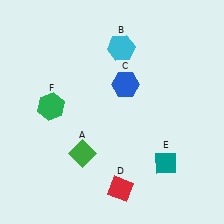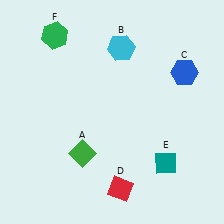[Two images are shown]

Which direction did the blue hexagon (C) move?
The blue hexagon (C) moved right.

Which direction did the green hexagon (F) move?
The green hexagon (F) moved up.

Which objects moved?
The objects that moved are: the blue hexagon (C), the green hexagon (F).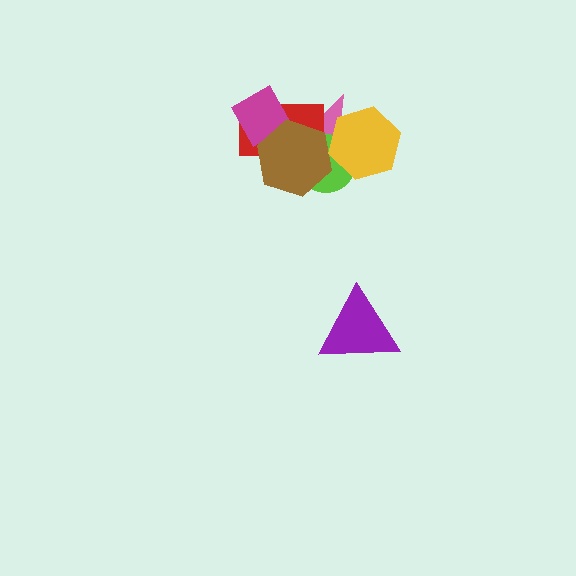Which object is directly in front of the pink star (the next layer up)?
The red rectangle is directly in front of the pink star.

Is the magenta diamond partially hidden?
Yes, it is partially covered by another shape.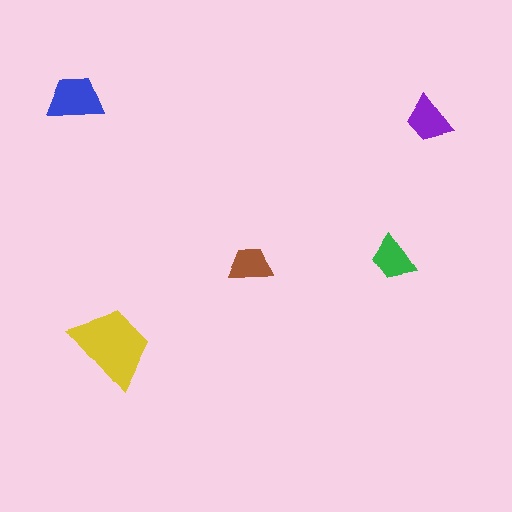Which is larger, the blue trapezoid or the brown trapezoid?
The blue one.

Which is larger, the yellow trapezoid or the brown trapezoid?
The yellow one.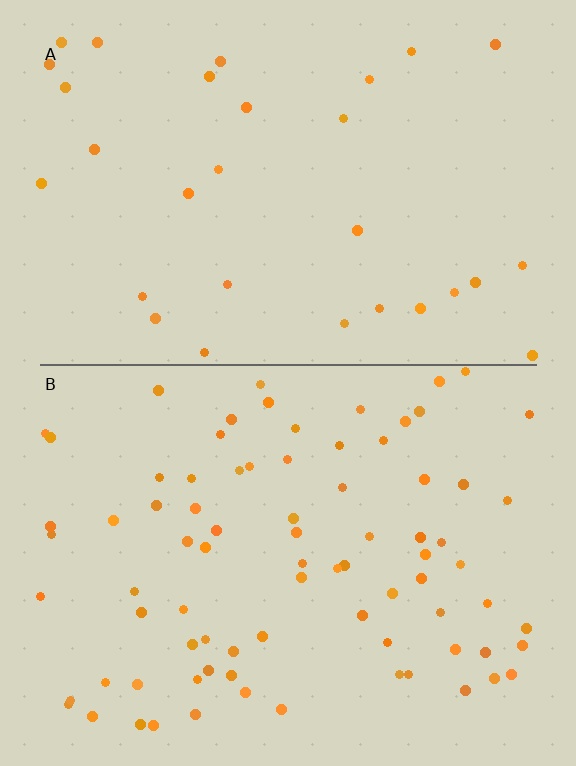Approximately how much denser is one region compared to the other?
Approximately 2.7× — region B over region A.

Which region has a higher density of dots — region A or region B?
B (the bottom).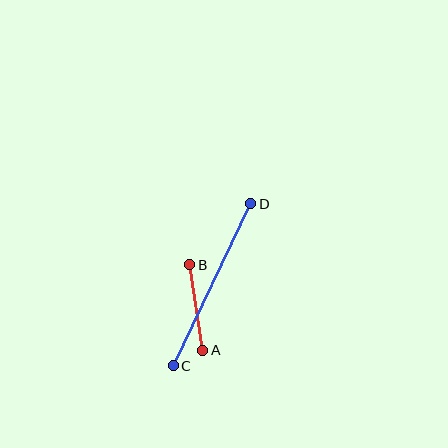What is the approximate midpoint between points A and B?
The midpoint is at approximately (196, 308) pixels.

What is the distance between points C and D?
The distance is approximately 179 pixels.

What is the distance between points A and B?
The distance is approximately 87 pixels.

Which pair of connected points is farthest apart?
Points C and D are farthest apart.